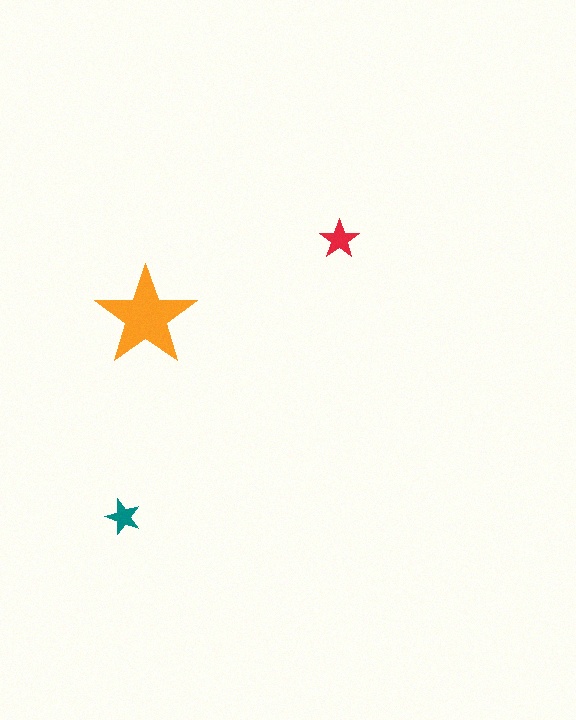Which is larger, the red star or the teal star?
The red one.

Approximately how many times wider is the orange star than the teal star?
About 3 times wider.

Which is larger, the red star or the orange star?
The orange one.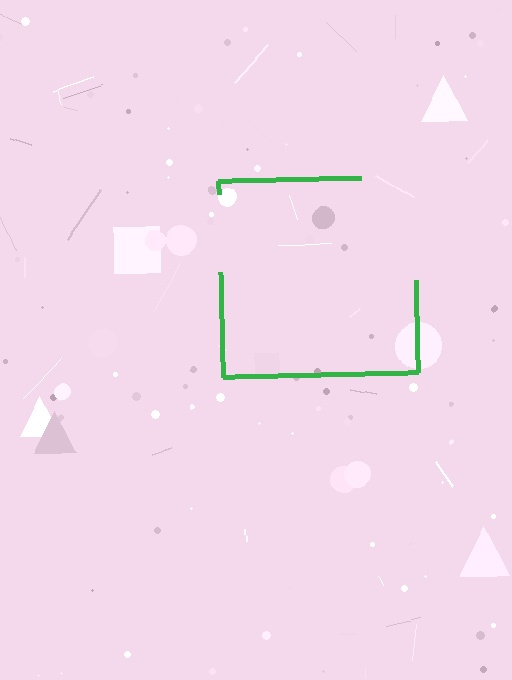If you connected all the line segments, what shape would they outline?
They would outline a square.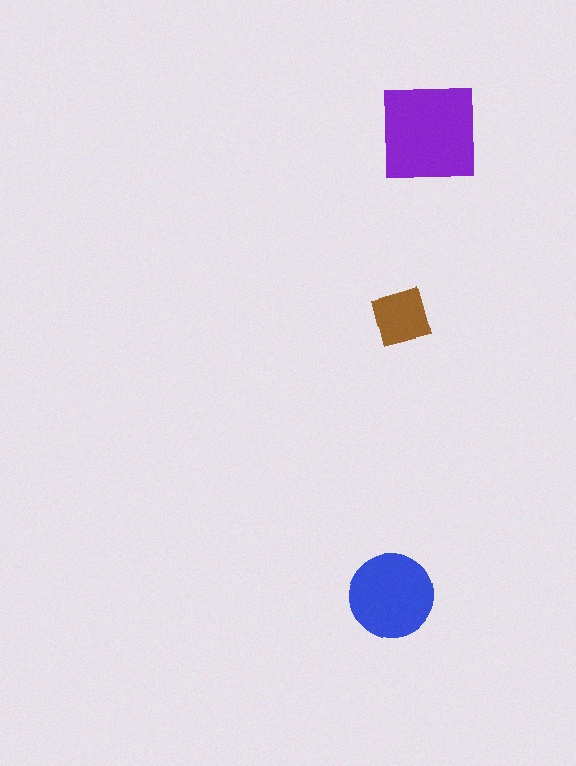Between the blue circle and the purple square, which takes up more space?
The purple square.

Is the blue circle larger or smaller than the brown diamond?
Larger.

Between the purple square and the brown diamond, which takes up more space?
The purple square.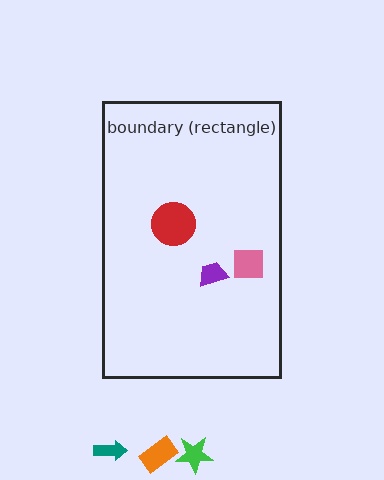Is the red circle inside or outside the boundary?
Inside.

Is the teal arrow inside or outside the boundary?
Outside.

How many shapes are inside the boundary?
3 inside, 3 outside.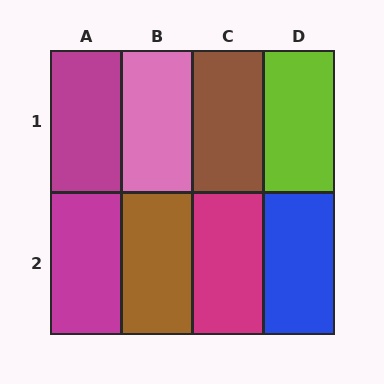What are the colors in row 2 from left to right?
Magenta, brown, magenta, blue.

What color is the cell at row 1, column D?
Lime.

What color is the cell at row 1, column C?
Brown.